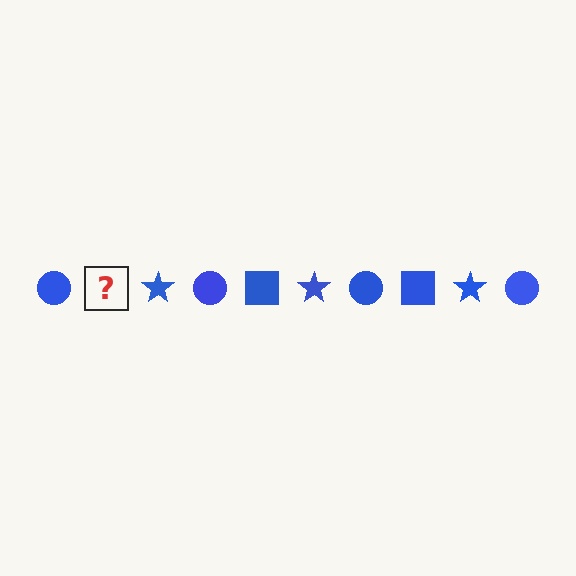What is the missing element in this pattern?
The missing element is a blue square.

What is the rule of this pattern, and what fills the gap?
The rule is that the pattern cycles through circle, square, star shapes in blue. The gap should be filled with a blue square.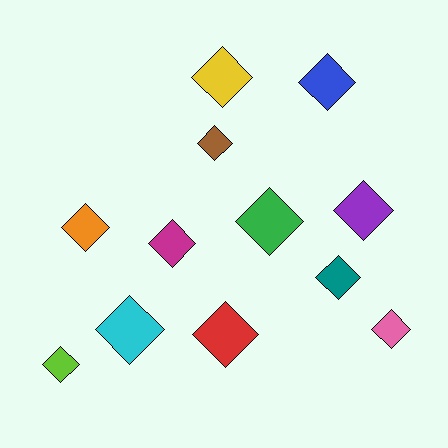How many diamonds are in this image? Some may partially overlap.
There are 12 diamonds.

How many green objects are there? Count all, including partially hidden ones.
There is 1 green object.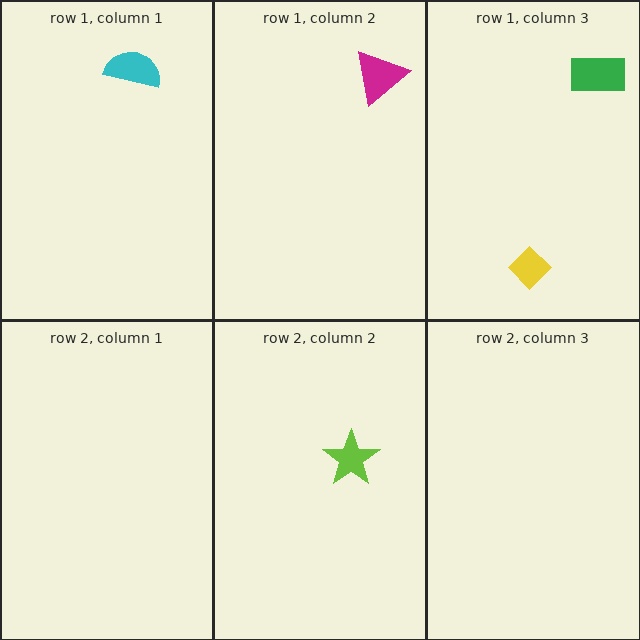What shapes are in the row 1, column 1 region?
The cyan semicircle.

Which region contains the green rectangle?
The row 1, column 3 region.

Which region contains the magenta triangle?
The row 1, column 2 region.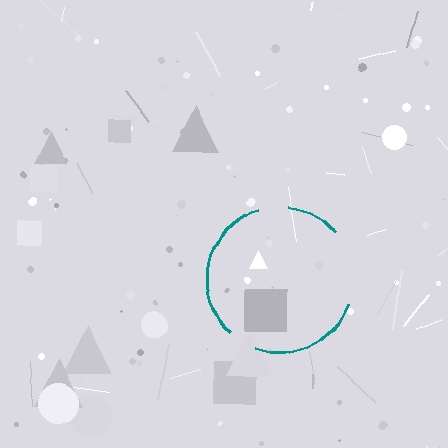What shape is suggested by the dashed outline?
The dashed outline suggests a circle.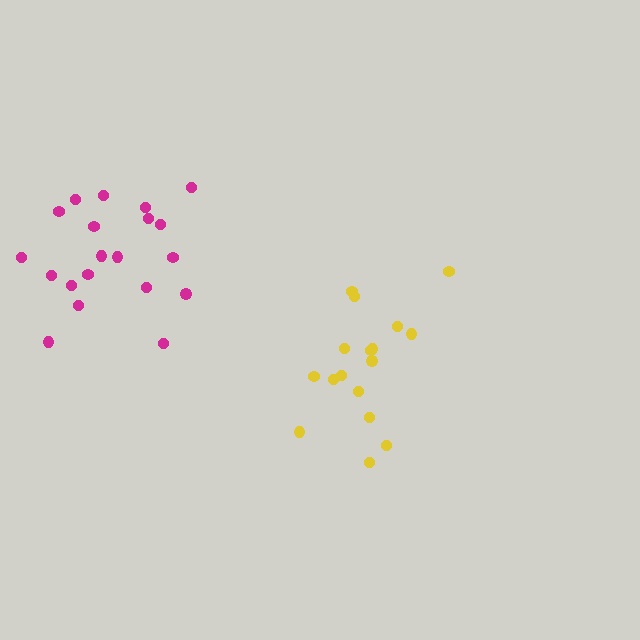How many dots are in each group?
Group 1: 20 dots, Group 2: 17 dots (37 total).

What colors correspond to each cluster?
The clusters are colored: magenta, yellow.